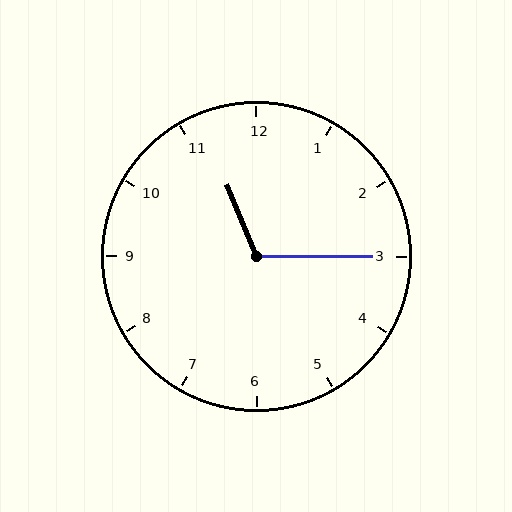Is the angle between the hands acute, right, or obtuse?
It is obtuse.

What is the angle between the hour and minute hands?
Approximately 112 degrees.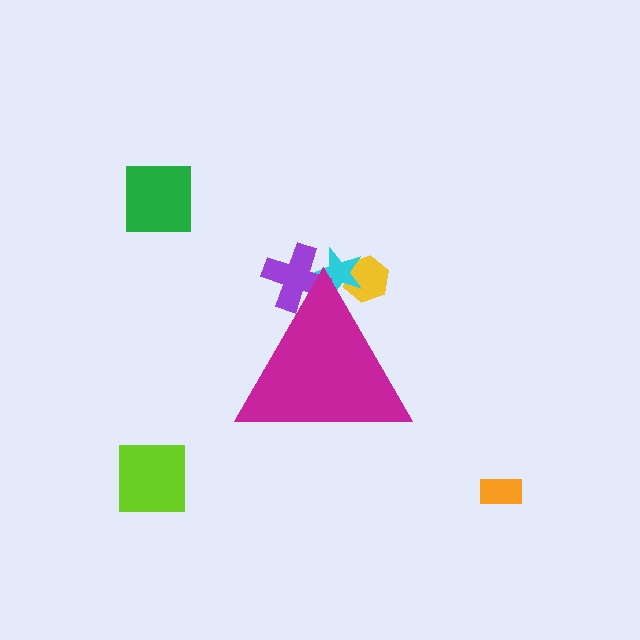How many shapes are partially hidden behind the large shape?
3 shapes are partially hidden.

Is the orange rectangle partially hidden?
No, the orange rectangle is fully visible.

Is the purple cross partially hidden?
Yes, the purple cross is partially hidden behind the magenta triangle.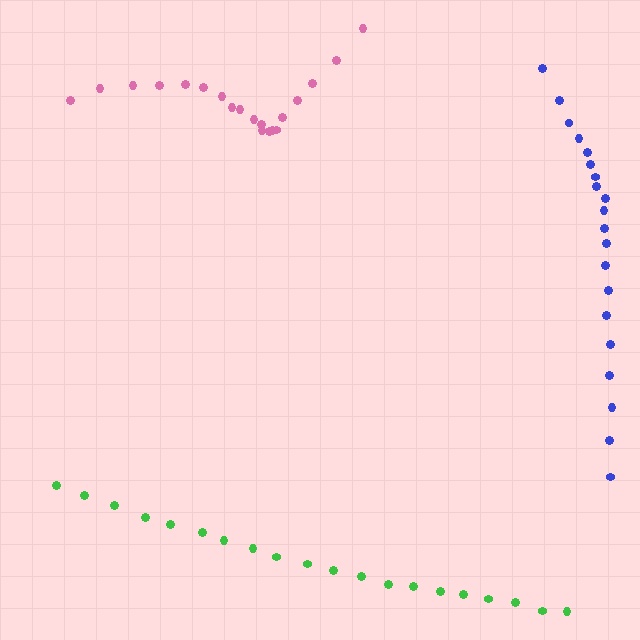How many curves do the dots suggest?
There are 3 distinct paths.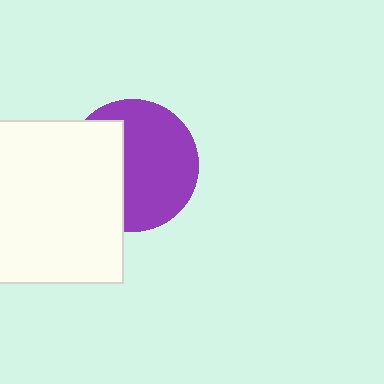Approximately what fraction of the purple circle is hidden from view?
Roughly 38% of the purple circle is hidden behind the white square.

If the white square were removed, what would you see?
You would see the complete purple circle.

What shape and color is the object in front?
The object in front is a white square.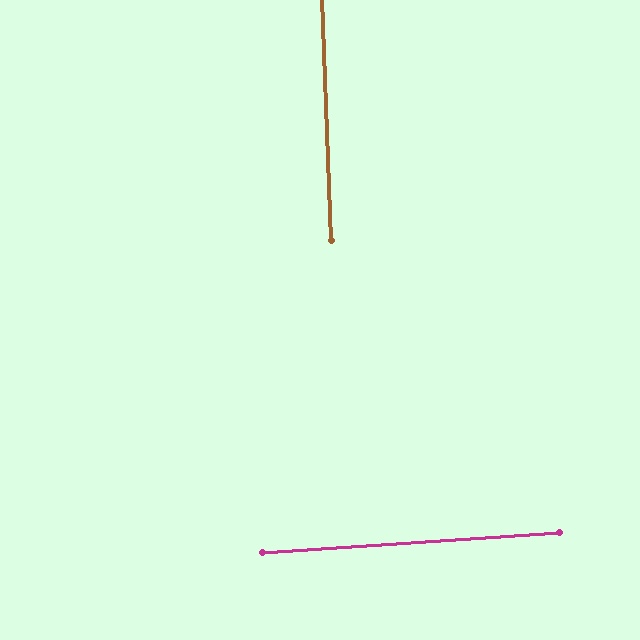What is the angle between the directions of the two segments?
Approximately 88 degrees.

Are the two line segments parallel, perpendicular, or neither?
Perpendicular — they meet at approximately 88°.